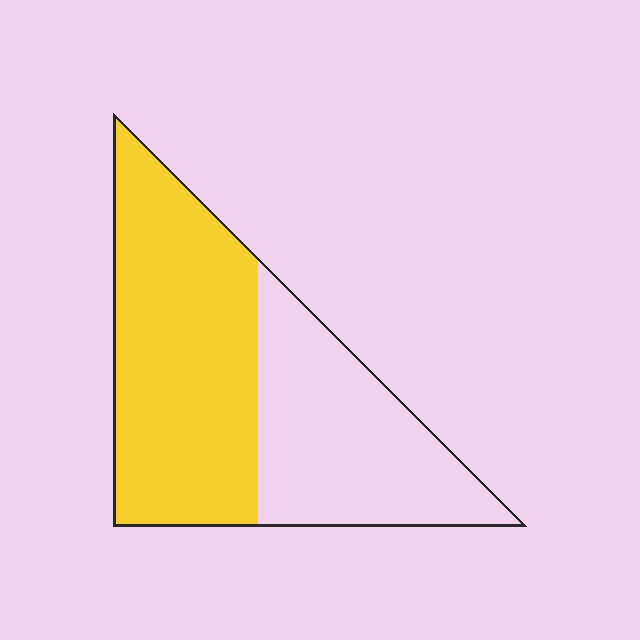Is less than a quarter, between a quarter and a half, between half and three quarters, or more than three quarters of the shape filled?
Between half and three quarters.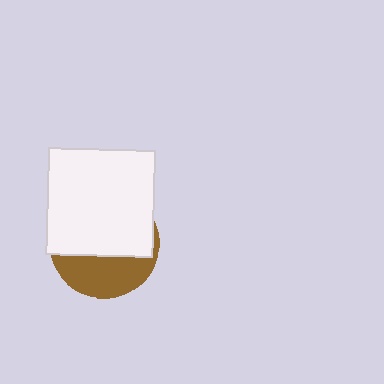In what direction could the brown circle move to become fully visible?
The brown circle could move down. That would shift it out from behind the white square entirely.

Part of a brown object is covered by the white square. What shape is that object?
It is a circle.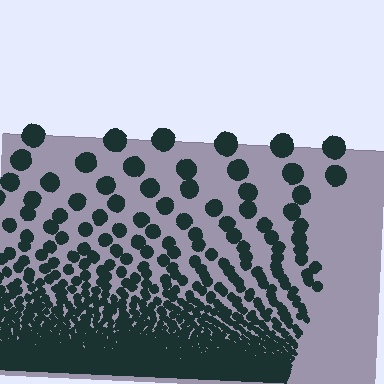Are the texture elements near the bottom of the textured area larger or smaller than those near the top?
Smaller. The gradient is inverted — elements near the bottom are smaller and denser.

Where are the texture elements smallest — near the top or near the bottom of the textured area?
Near the bottom.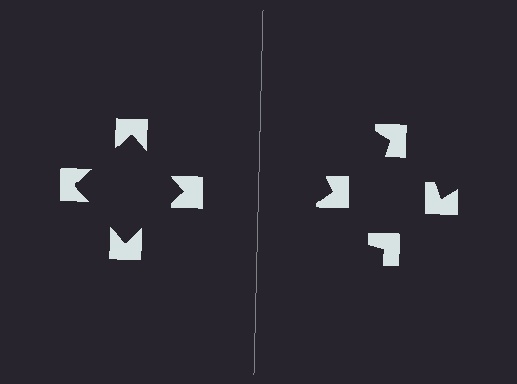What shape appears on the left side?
An illusory square.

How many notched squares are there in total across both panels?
8 — 4 on each side.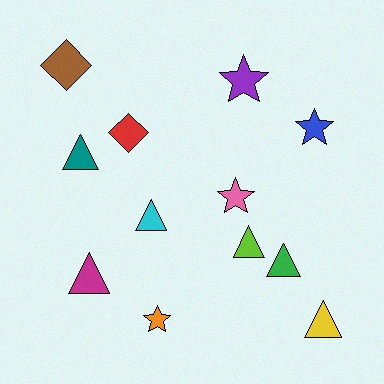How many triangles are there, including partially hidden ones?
There are 6 triangles.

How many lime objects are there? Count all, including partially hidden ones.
There is 1 lime object.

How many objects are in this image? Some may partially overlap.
There are 12 objects.